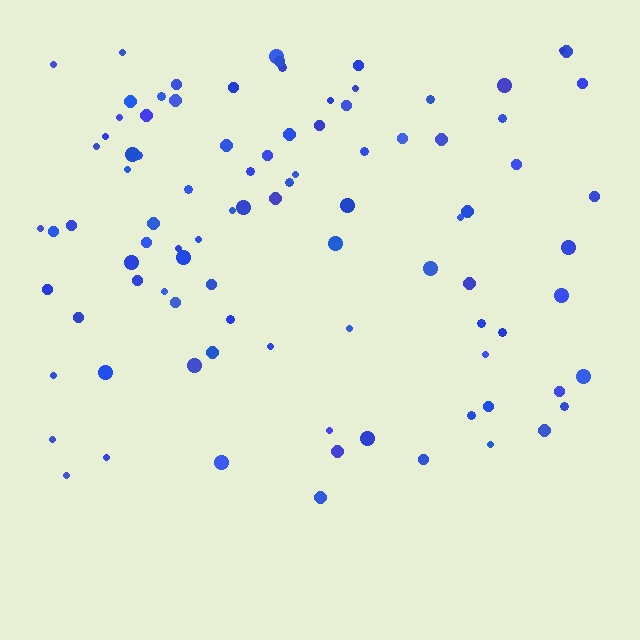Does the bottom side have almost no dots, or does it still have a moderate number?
Still a moderate number, just noticeably fewer than the top.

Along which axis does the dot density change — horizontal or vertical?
Vertical.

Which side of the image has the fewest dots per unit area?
The bottom.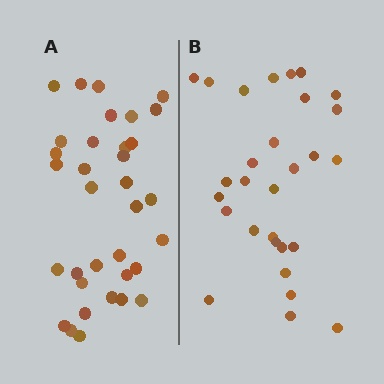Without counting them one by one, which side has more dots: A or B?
Region A (the left region) has more dots.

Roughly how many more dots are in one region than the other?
Region A has about 5 more dots than region B.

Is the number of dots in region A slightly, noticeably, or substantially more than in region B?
Region A has only slightly more — the two regions are fairly close. The ratio is roughly 1.2 to 1.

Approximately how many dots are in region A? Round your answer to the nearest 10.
About 30 dots. (The exact count is 34, which rounds to 30.)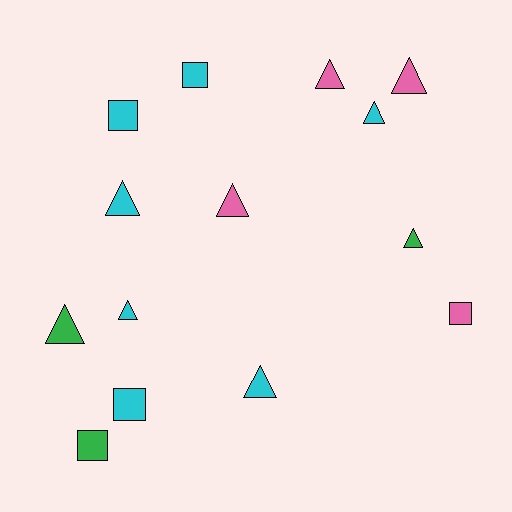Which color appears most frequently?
Cyan, with 7 objects.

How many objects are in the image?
There are 14 objects.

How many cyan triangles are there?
There are 4 cyan triangles.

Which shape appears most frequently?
Triangle, with 9 objects.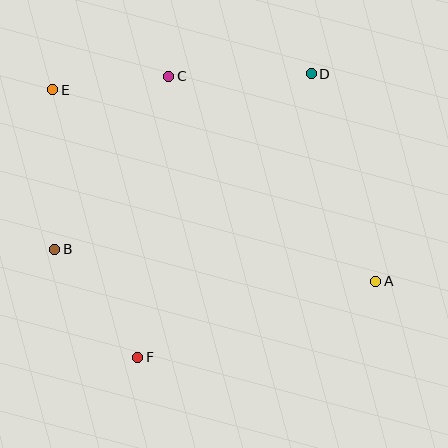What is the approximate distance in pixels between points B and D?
The distance between B and D is approximately 311 pixels.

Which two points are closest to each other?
Points C and E are closest to each other.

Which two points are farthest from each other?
Points A and E are farthest from each other.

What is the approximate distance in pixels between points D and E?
The distance between D and E is approximately 259 pixels.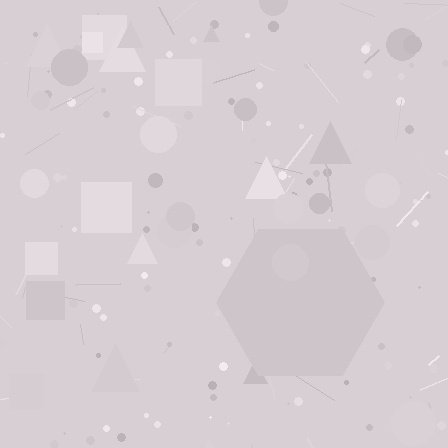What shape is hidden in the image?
A hexagon is hidden in the image.